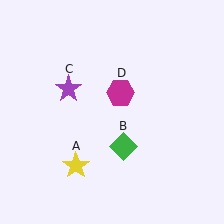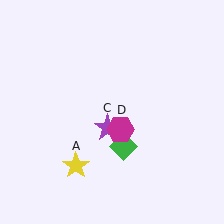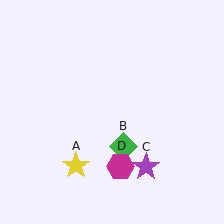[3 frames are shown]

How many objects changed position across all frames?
2 objects changed position: purple star (object C), magenta hexagon (object D).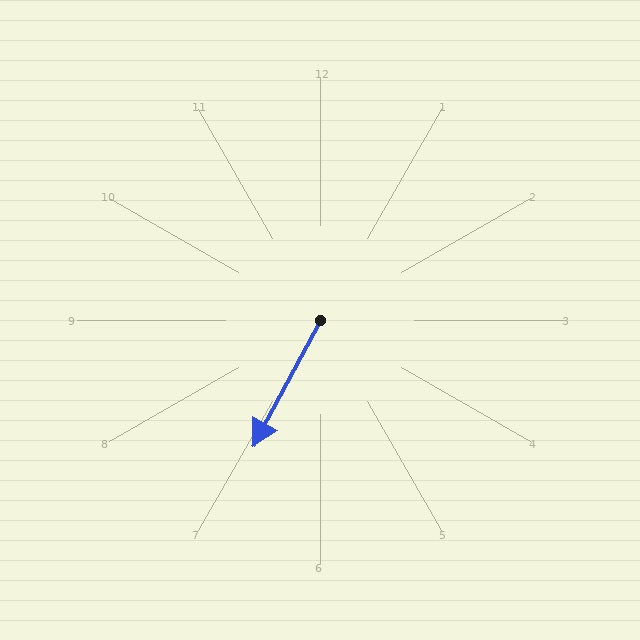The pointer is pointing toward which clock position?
Roughly 7 o'clock.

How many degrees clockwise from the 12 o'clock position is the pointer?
Approximately 208 degrees.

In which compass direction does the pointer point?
Southwest.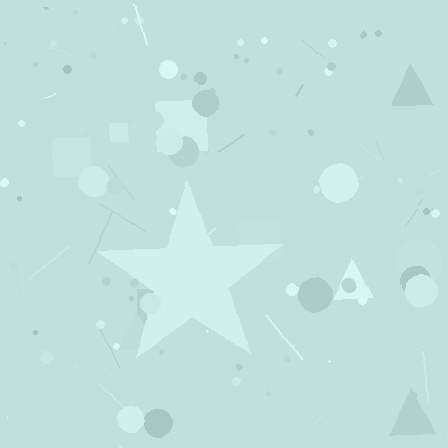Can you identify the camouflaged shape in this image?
The camouflaged shape is a star.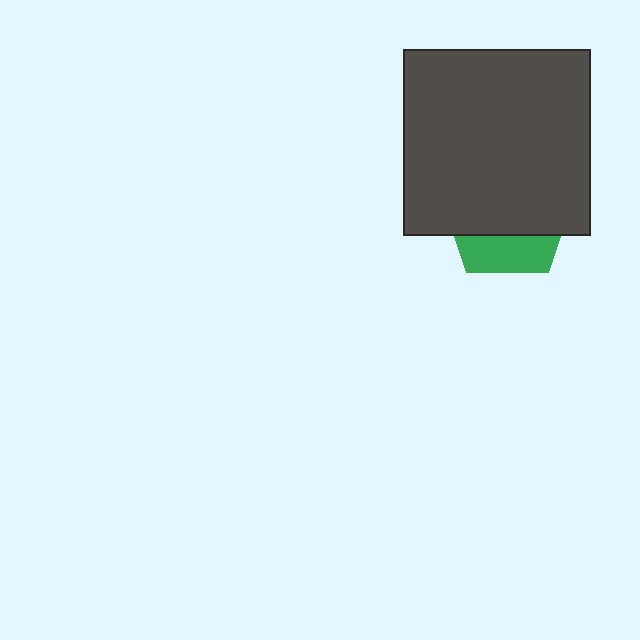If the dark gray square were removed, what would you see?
You would see the complete green pentagon.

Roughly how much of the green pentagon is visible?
A small part of it is visible (roughly 30%).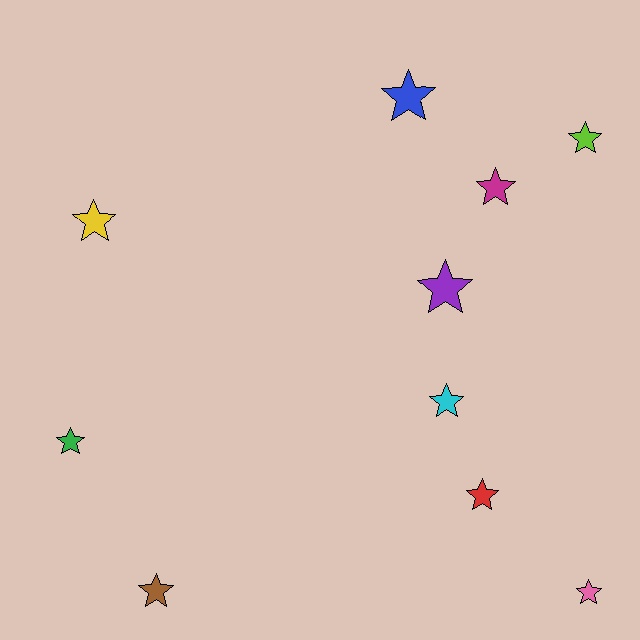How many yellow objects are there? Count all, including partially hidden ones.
There is 1 yellow object.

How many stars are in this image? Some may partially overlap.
There are 10 stars.